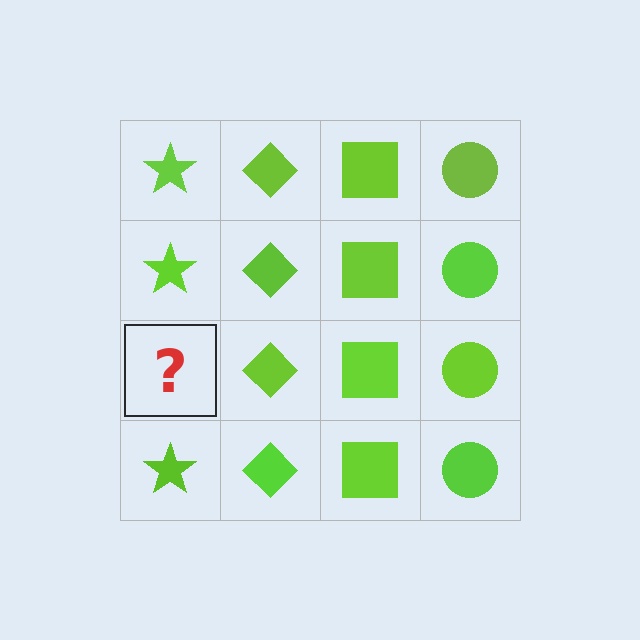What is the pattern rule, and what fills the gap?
The rule is that each column has a consistent shape. The gap should be filled with a lime star.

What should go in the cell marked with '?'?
The missing cell should contain a lime star.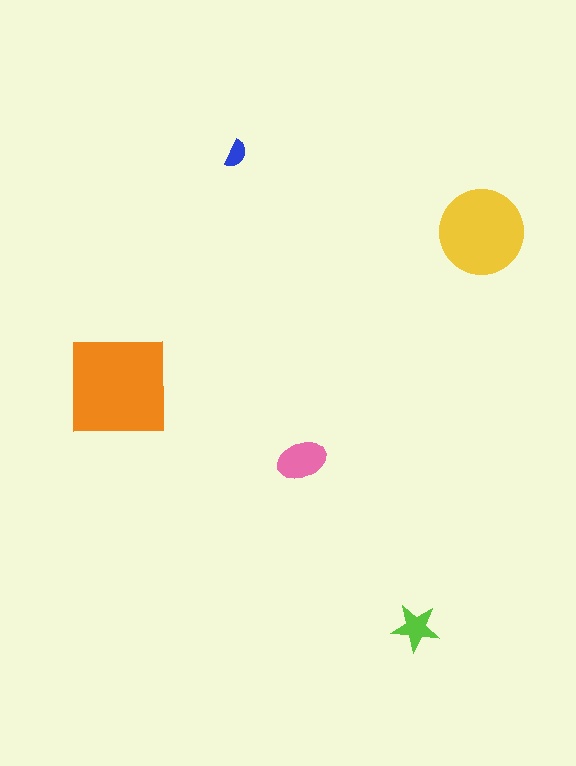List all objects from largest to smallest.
The orange square, the yellow circle, the pink ellipse, the lime star, the blue semicircle.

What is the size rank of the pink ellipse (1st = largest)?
3rd.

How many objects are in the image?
There are 5 objects in the image.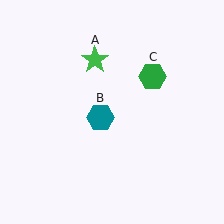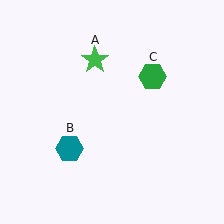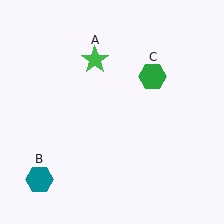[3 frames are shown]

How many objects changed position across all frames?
1 object changed position: teal hexagon (object B).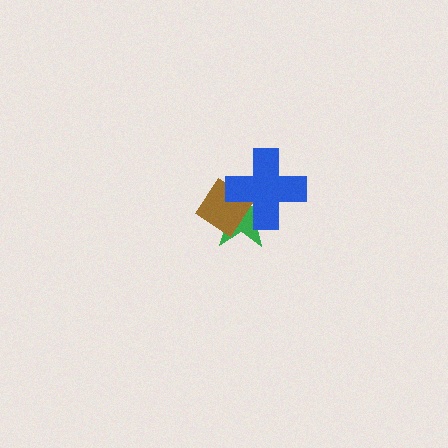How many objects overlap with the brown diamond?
2 objects overlap with the brown diamond.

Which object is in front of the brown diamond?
The blue cross is in front of the brown diamond.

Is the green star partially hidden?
Yes, it is partially covered by another shape.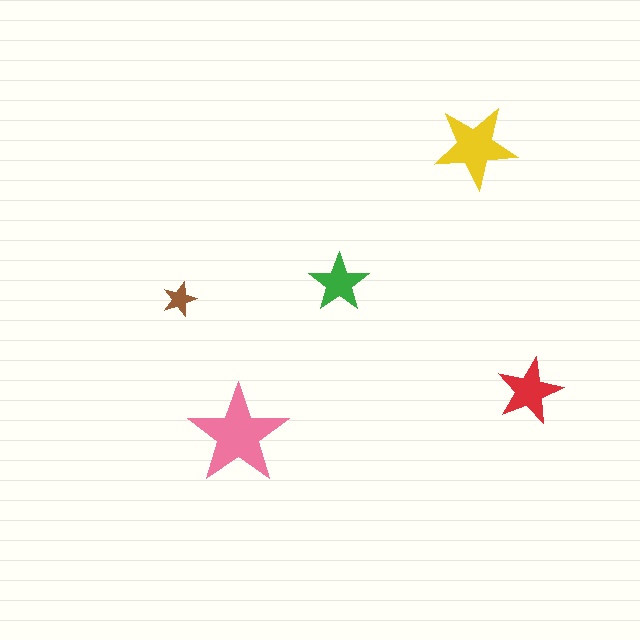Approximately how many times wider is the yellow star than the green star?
About 1.5 times wider.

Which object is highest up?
The yellow star is topmost.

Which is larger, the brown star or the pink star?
The pink one.